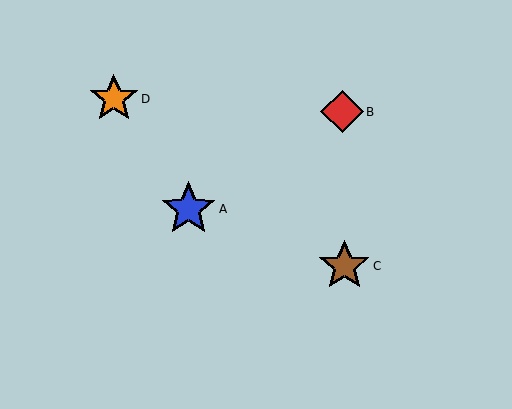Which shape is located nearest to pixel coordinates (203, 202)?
The blue star (labeled A) at (189, 209) is nearest to that location.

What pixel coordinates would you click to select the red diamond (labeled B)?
Click at (342, 112) to select the red diamond B.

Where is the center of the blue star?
The center of the blue star is at (189, 209).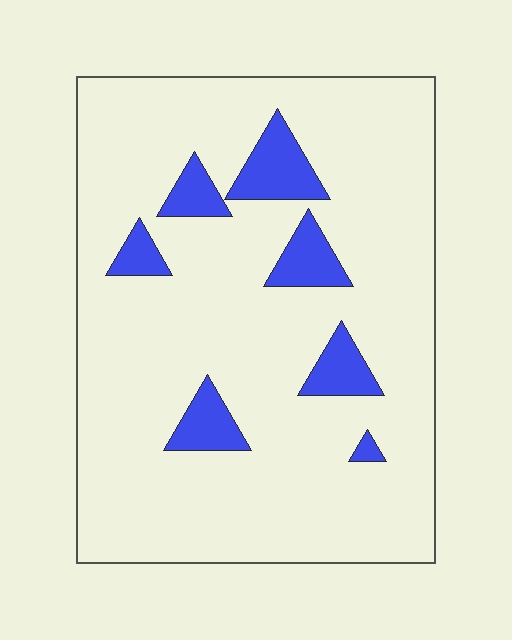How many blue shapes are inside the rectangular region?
7.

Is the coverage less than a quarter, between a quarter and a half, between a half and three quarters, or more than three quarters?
Less than a quarter.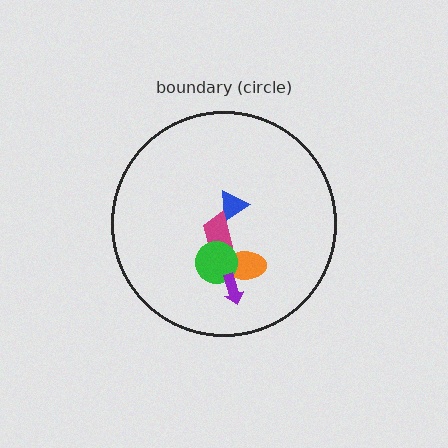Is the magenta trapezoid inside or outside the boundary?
Inside.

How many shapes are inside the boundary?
5 inside, 0 outside.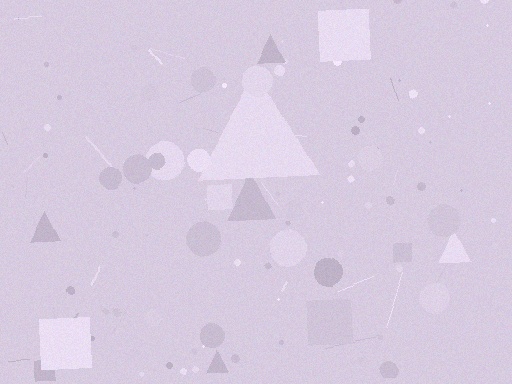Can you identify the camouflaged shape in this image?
The camouflaged shape is a triangle.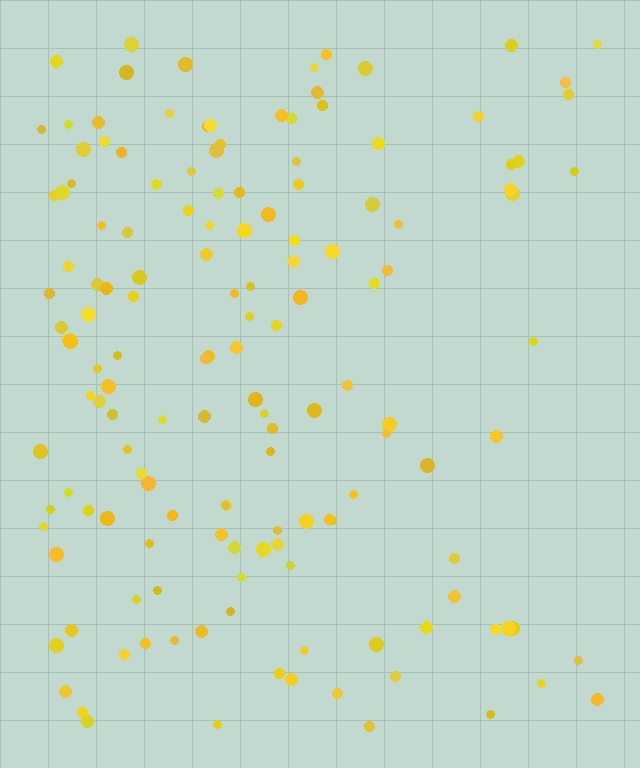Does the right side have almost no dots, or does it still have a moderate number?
Still a moderate number, just noticeably fewer than the left.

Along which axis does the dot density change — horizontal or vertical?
Horizontal.